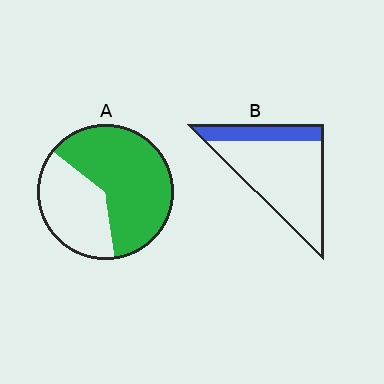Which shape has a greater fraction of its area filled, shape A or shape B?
Shape A.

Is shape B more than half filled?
No.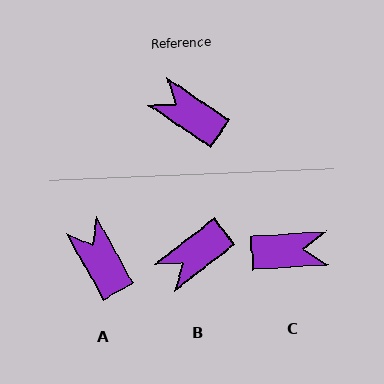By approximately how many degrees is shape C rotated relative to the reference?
Approximately 142 degrees clockwise.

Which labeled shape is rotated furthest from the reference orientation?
C, about 142 degrees away.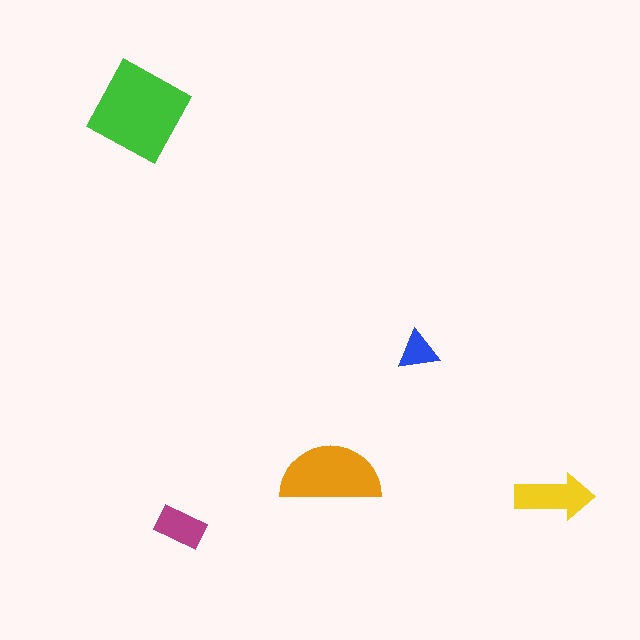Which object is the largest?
The green diamond.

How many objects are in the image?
There are 5 objects in the image.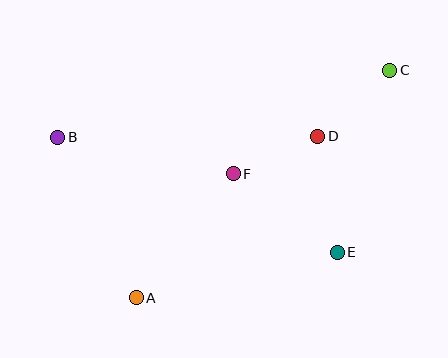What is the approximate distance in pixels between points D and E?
The distance between D and E is approximately 118 pixels.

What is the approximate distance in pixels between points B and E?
The distance between B and E is approximately 303 pixels.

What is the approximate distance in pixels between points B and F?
The distance between B and F is approximately 180 pixels.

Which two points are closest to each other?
Points D and F are closest to each other.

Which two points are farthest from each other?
Points A and C are farthest from each other.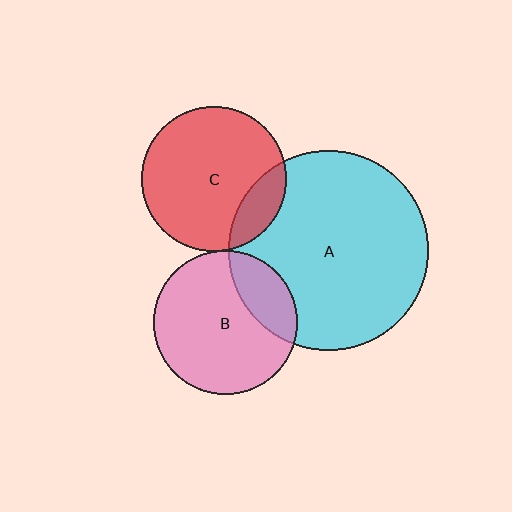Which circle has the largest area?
Circle A (cyan).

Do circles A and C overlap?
Yes.